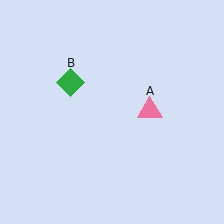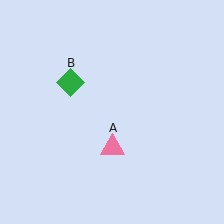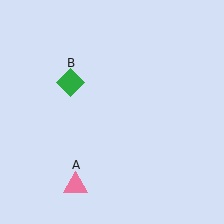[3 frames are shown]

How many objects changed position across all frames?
1 object changed position: pink triangle (object A).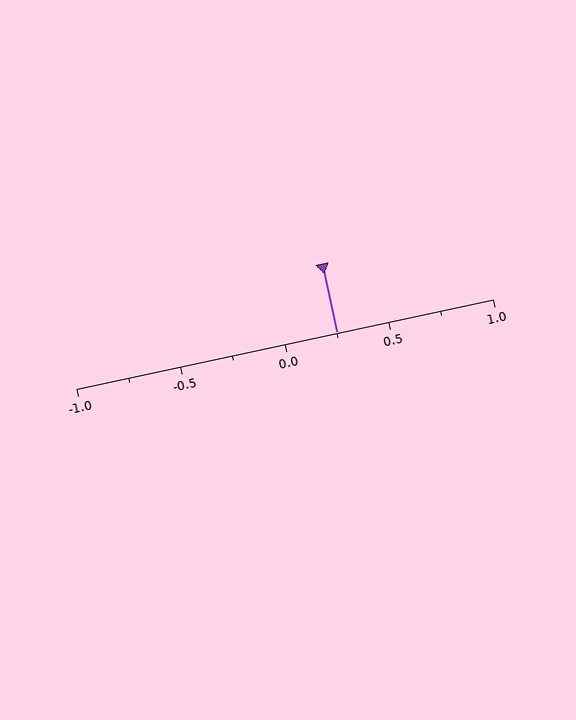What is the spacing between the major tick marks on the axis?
The major ticks are spaced 0.5 apart.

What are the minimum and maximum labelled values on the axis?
The axis runs from -1.0 to 1.0.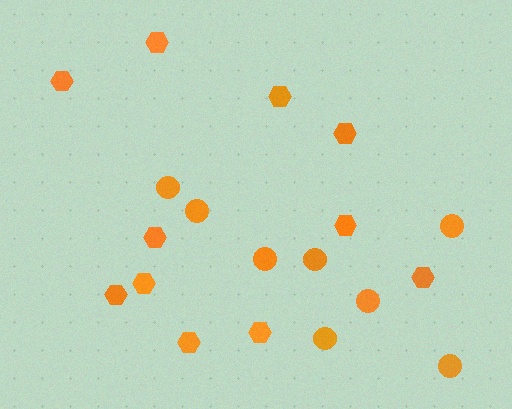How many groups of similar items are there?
There are 2 groups: one group of hexagons (11) and one group of circles (8).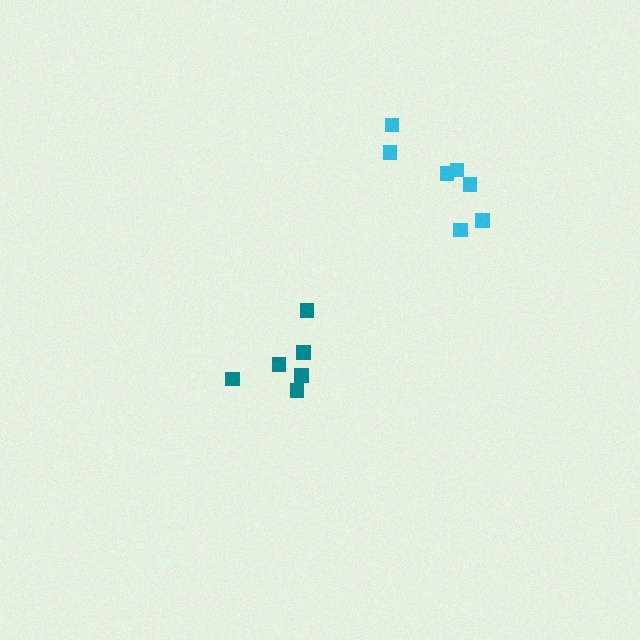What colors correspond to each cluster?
The clusters are colored: cyan, teal.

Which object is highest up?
The cyan cluster is topmost.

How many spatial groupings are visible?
There are 2 spatial groupings.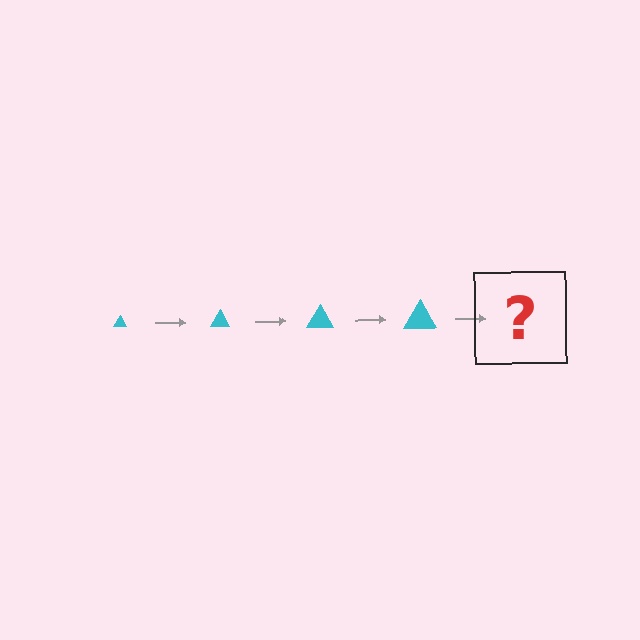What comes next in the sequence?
The next element should be a cyan triangle, larger than the previous one.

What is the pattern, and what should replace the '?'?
The pattern is that the triangle gets progressively larger each step. The '?' should be a cyan triangle, larger than the previous one.